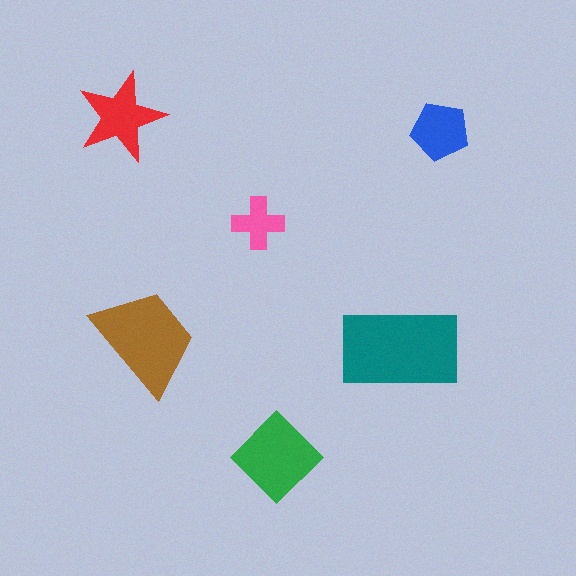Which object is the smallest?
The pink cross.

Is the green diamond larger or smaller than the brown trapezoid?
Smaller.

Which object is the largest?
The teal rectangle.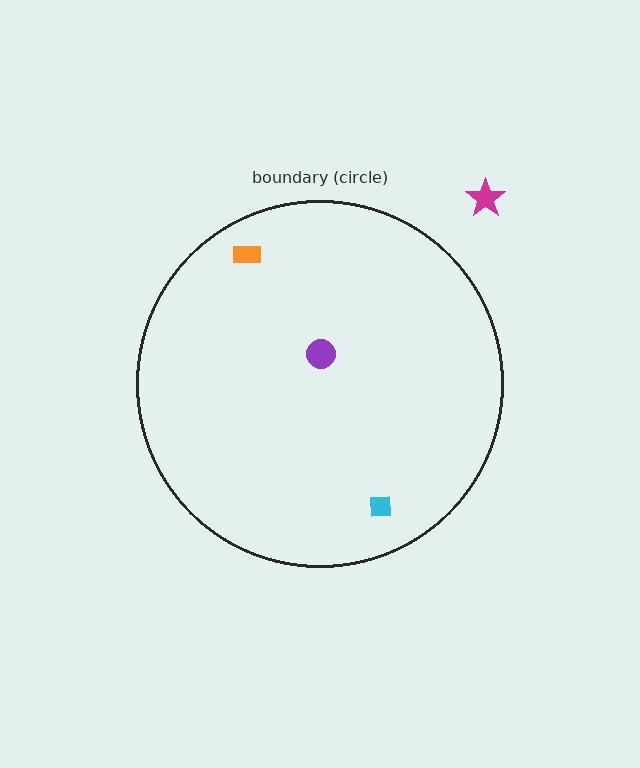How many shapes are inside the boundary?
3 inside, 1 outside.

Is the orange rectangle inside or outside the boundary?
Inside.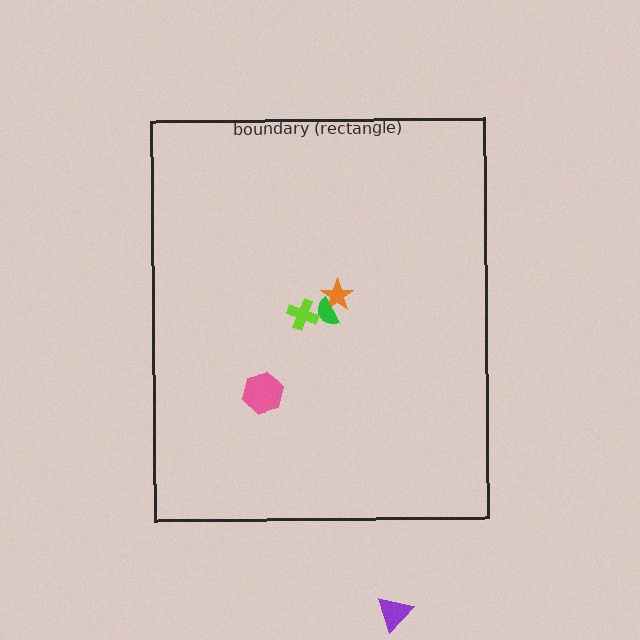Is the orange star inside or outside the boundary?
Inside.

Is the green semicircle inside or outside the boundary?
Inside.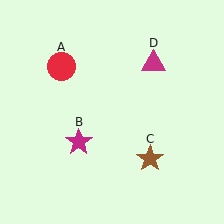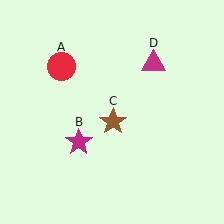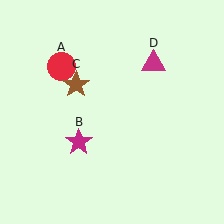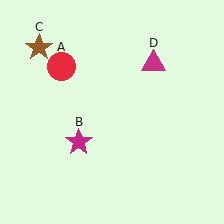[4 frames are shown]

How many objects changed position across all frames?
1 object changed position: brown star (object C).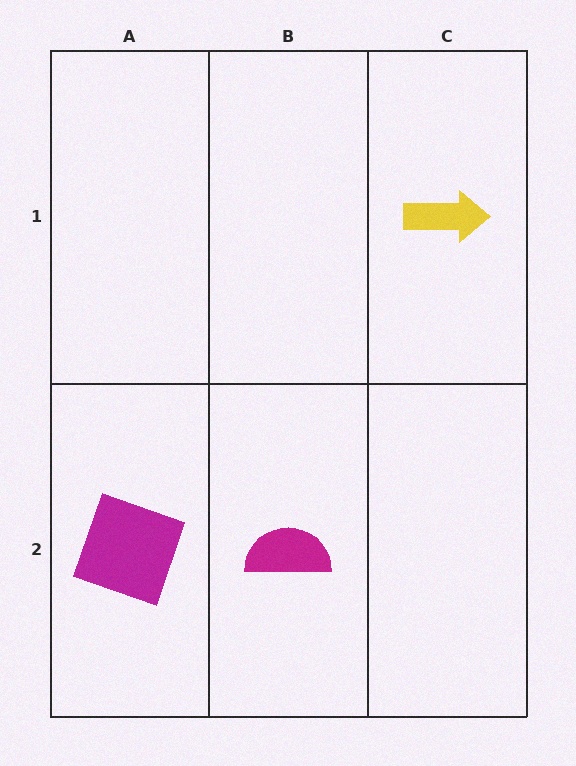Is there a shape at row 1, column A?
No, that cell is empty.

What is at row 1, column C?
A yellow arrow.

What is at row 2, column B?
A magenta semicircle.